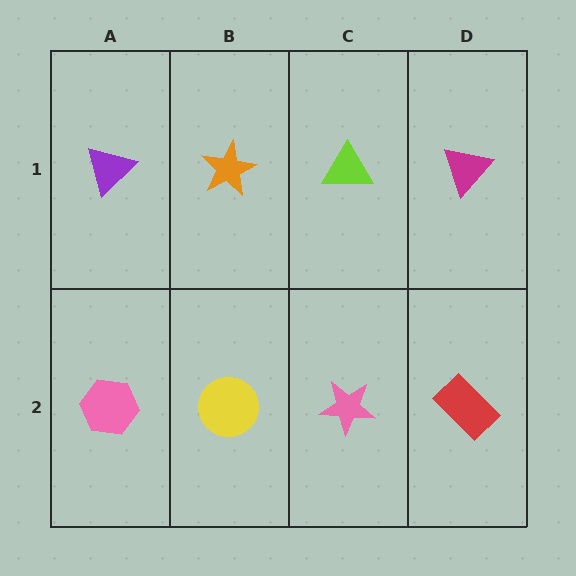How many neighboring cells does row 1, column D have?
2.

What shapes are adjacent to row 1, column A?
A pink hexagon (row 2, column A), an orange star (row 1, column B).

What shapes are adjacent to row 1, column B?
A yellow circle (row 2, column B), a purple triangle (row 1, column A), a lime triangle (row 1, column C).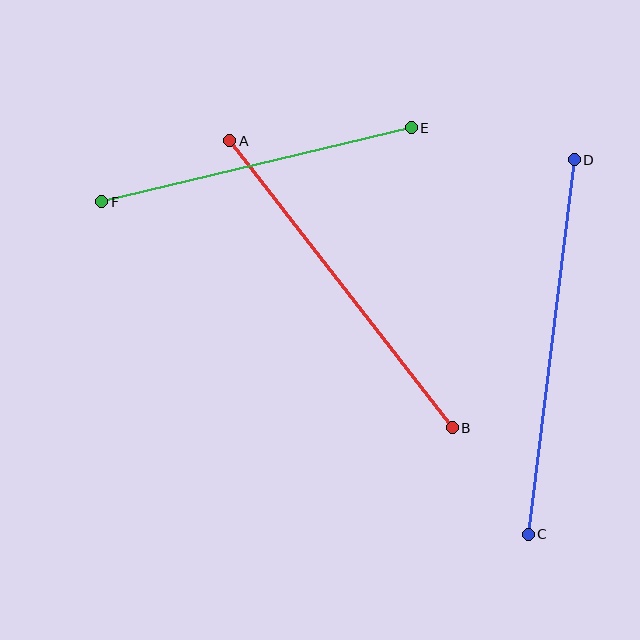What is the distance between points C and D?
The distance is approximately 377 pixels.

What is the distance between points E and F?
The distance is approximately 318 pixels.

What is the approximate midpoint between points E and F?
The midpoint is at approximately (257, 165) pixels.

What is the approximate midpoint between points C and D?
The midpoint is at approximately (551, 347) pixels.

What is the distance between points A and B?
The distance is approximately 363 pixels.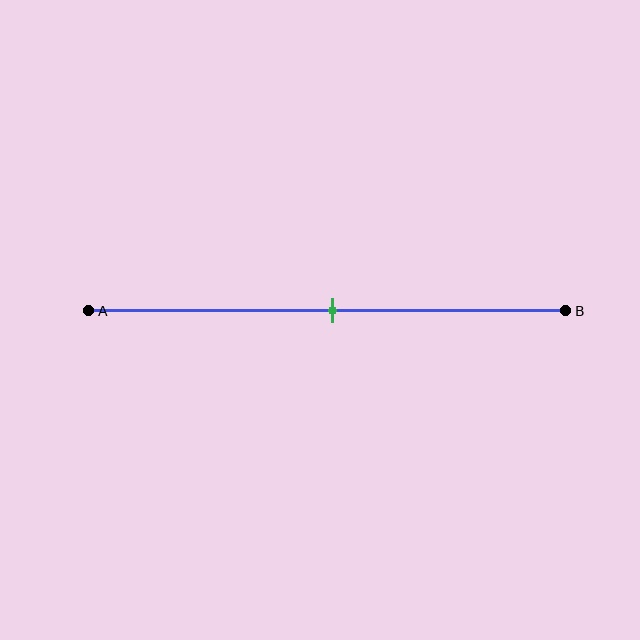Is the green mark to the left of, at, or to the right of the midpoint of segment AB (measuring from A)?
The green mark is approximately at the midpoint of segment AB.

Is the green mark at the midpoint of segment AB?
Yes, the mark is approximately at the midpoint.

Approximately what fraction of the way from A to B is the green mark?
The green mark is approximately 50% of the way from A to B.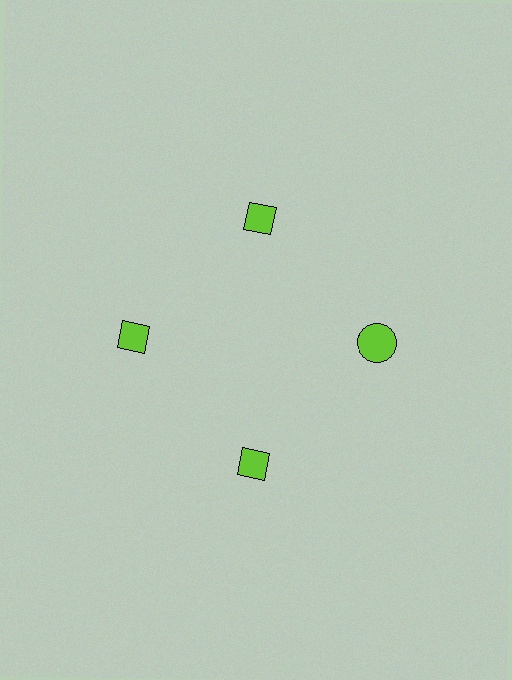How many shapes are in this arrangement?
There are 4 shapes arranged in a ring pattern.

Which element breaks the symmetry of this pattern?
The lime circle at roughly the 3 o'clock position breaks the symmetry. All other shapes are lime diamonds.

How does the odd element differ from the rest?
It has a different shape: circle instead of diamond.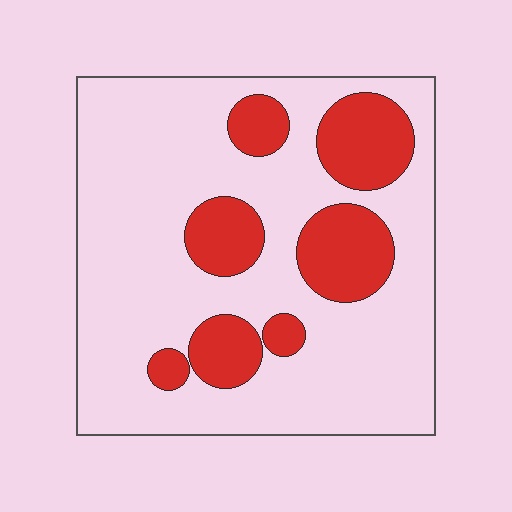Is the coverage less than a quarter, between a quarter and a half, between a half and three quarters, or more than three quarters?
Less than a quarter.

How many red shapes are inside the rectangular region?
7.